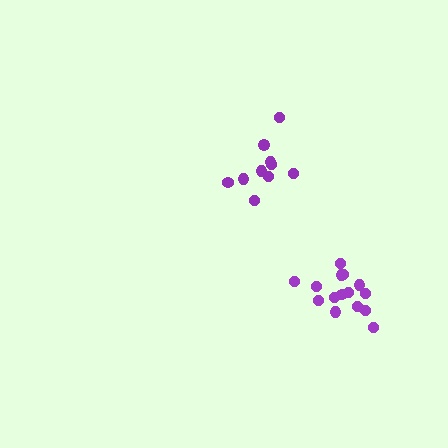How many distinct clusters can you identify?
There are 2 distinct clusters.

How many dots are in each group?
Group 1: 10 dots, Group 2: 15 dots (25 total).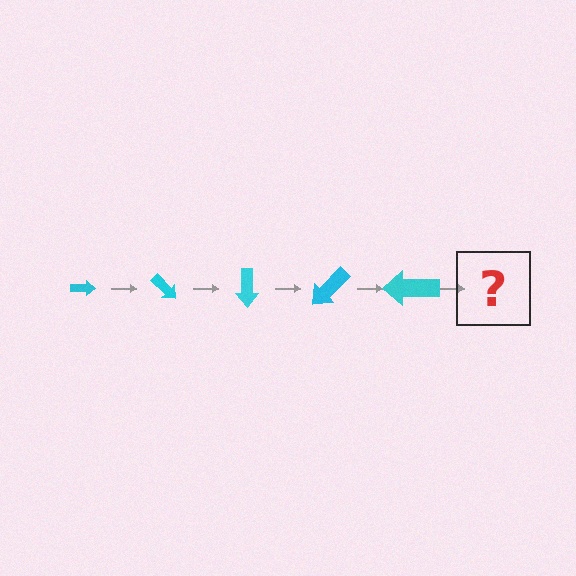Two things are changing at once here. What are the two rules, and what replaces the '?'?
The two rules are that the arrow grows larger each step and it rotates 45 degrees each step. The '?' should be an arrow, larger than the previous one and rotated 225 degrees from the start.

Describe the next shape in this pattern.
It should be an arrow, larger than the previous one and rotated 225 degrees from the start.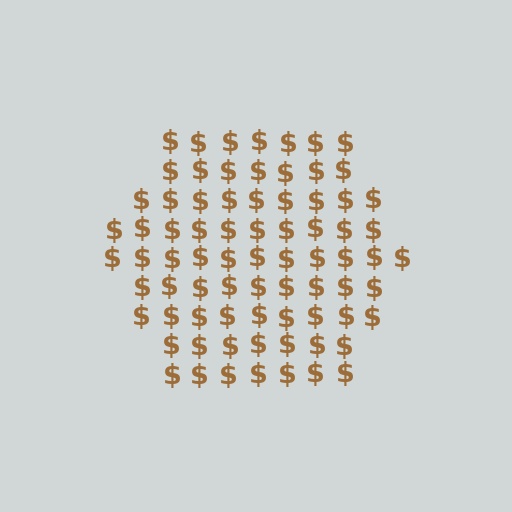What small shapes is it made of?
It is made of small dollar signs.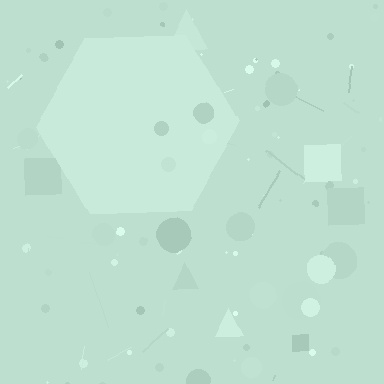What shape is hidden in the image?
A hexagon is hidden in the image.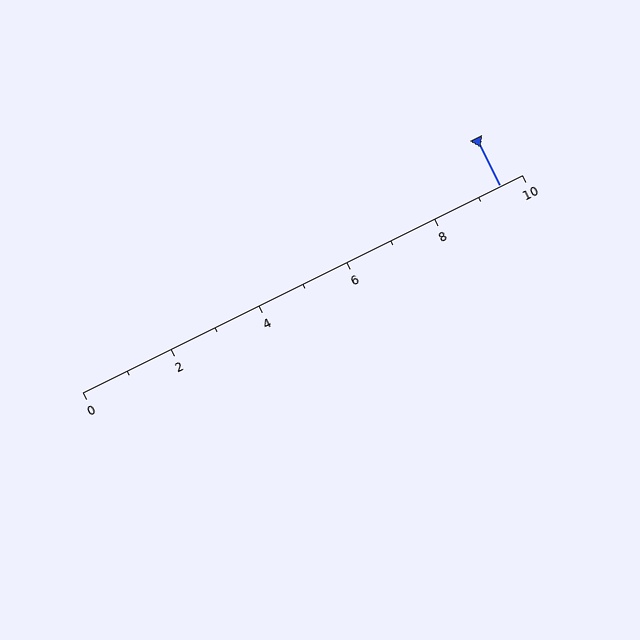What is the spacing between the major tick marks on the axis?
The major ticks are spaced 2 apart.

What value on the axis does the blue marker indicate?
The marker indicates approximately 9.5.